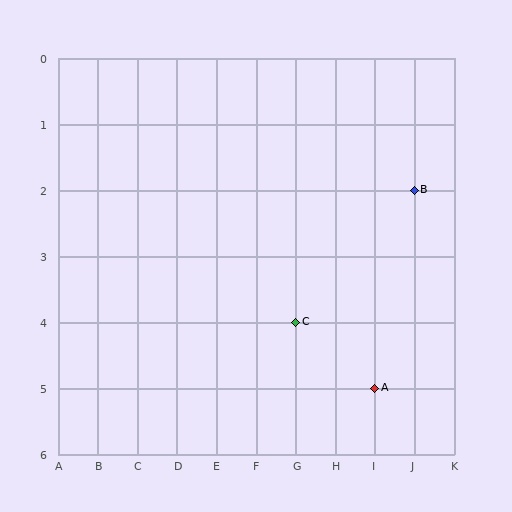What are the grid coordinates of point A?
Point A is at grid coordinates (I, 5).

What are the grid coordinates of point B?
Point B is at grid coordinates (J, 2).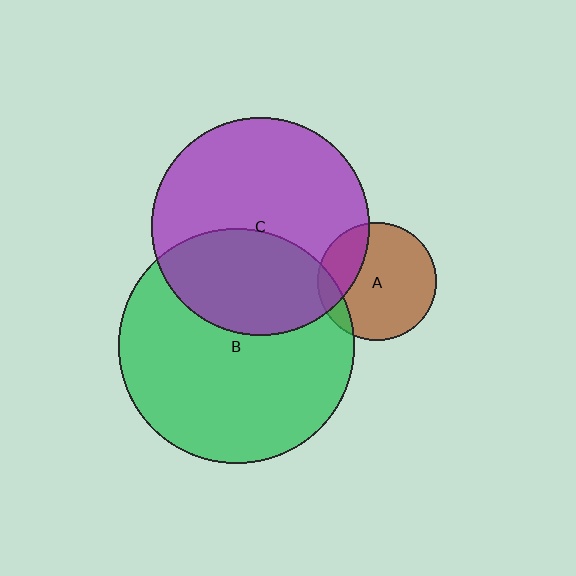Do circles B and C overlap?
Yes.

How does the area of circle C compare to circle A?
Approximately 3.4 times.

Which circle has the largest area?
Circle B (green).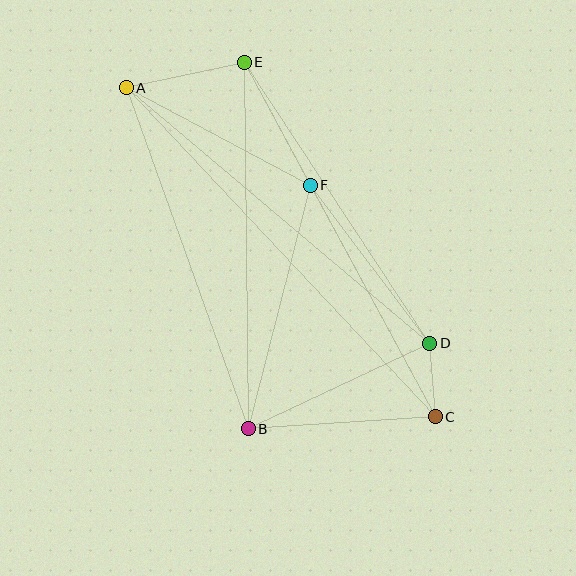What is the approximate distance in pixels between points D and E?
The distance between D and E is approximately 337 pixels.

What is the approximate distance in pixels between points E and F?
The distance between E and F is approximately 139 pixels.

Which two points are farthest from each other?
Points A and C are farthest from each other.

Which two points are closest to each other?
Points C and D are closest to each other.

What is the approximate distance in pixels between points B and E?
The distance between B and E is approximately 366 pixels.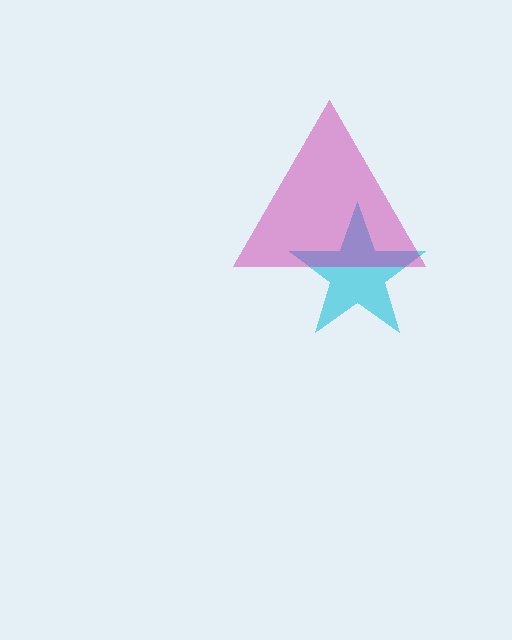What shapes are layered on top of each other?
The layered shapes are: a cyan star, a magenta triangle.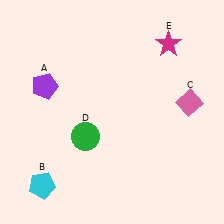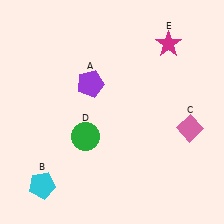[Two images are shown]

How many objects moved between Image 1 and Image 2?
2 objects moved between the two images.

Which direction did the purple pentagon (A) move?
The purple pentagon (A) moved right.